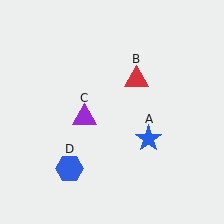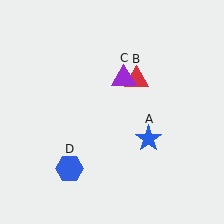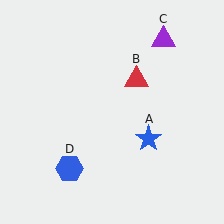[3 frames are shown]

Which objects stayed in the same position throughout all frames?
Blue star (object A) and red triangle (object B) and blue hexagon (object D) remained stationary.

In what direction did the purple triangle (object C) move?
The purple triangle (object C) moved up and to the right.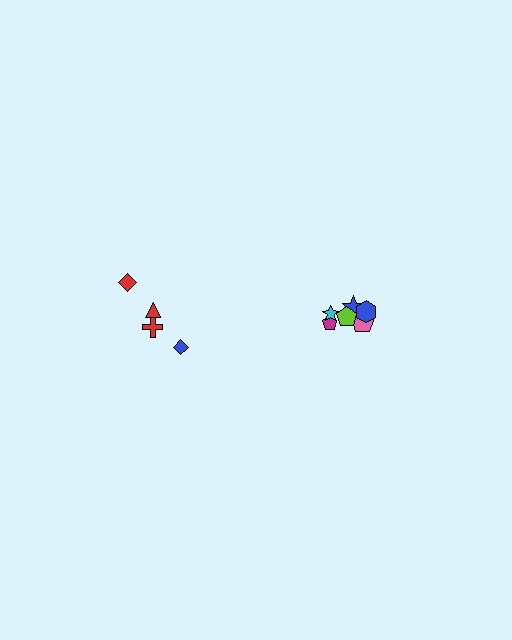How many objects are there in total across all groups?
There are 10 objects.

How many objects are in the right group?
There are 6 objects.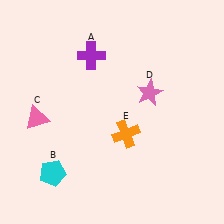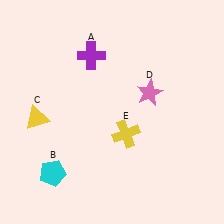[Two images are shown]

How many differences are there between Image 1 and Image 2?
There are 2 differences between the two images.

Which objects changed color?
C changed from pink to yellow. E changed from orange to yellow.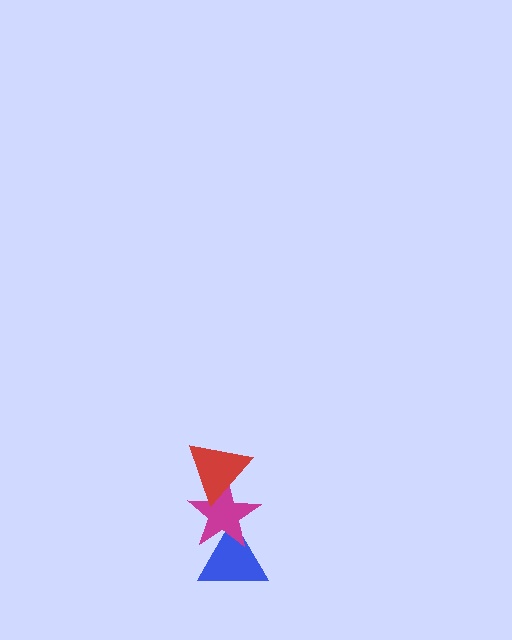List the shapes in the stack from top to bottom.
From top to bottom: the red triangle, the magenta star, the blue triangle.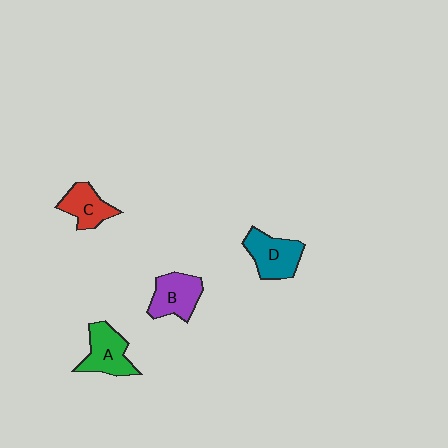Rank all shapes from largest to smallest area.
From largest to smallest: D (teal), A (green), B (purple), C (red).